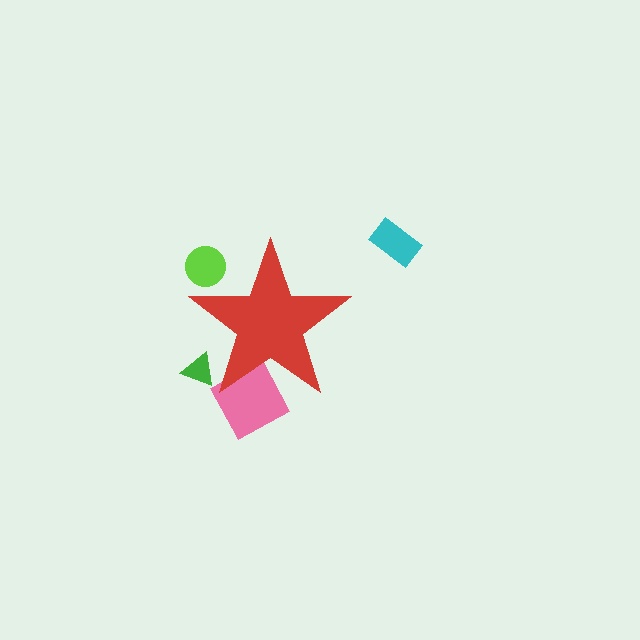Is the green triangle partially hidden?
Yes, the green triangle is partially hidden behind the red star.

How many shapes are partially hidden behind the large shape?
3 shapes are partially hidden.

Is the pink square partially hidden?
Yes, the pink square is partially hidden behind the red star.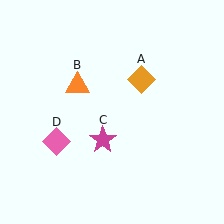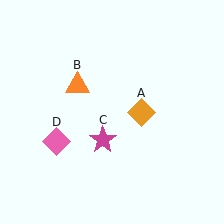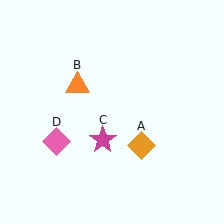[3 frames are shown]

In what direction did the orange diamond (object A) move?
The orange diamond (object A) moved down.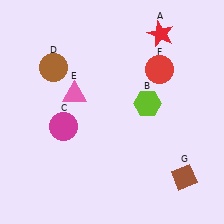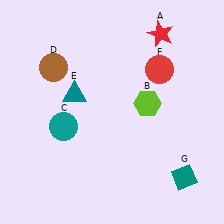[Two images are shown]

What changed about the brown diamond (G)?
In Image 1, G is brown. In Image 2, it changed to teal.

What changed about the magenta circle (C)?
In Image 1, C is magenta. In Image 2, it changed to teal.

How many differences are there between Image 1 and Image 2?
There are 3 differences between the two images.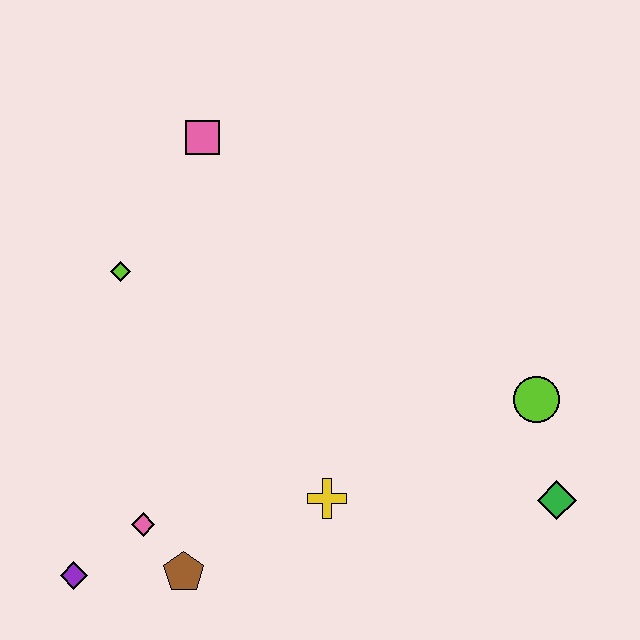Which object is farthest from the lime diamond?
The green diamond is farthest from the lime diamond.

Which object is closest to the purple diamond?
The pink diamond is closest to the purple diamond.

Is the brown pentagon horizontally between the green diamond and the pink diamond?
Yes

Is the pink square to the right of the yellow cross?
No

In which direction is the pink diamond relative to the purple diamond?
The pink diamond is to the right of the purple diamond.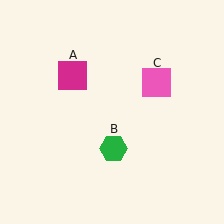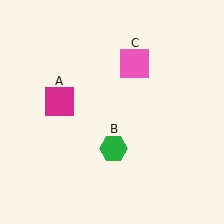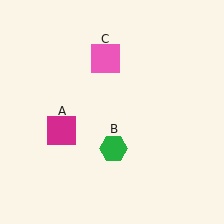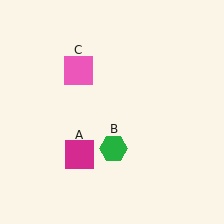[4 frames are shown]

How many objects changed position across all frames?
2 objects changed position: magenta square (object A), pink square (object C).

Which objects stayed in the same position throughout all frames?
Green hexagon (object B) remained stationary.